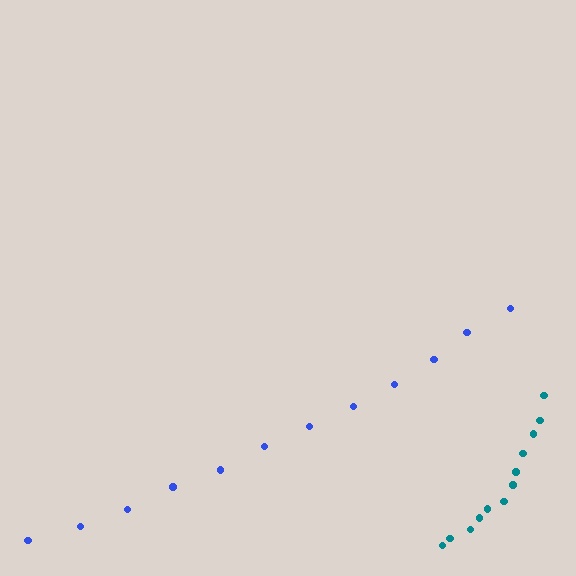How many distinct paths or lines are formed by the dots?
There are 2 distinct paths.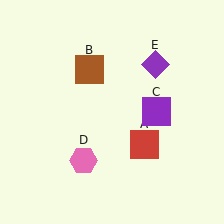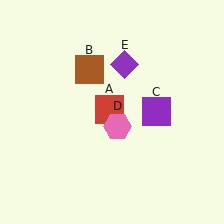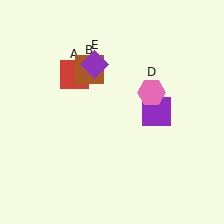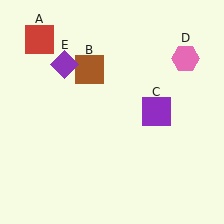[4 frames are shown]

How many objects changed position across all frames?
3 objects changed position: red square (object A), pink hexagon (object D), purple diamond (object E).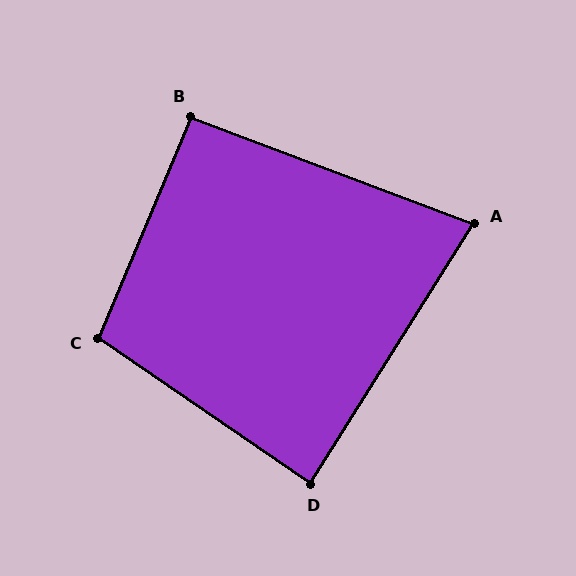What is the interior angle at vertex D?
Approximately 88 degrees (approximately right).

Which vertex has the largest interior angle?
C, at approximately 102 degrees.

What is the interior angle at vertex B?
Approximately 92 degrees (approximately right).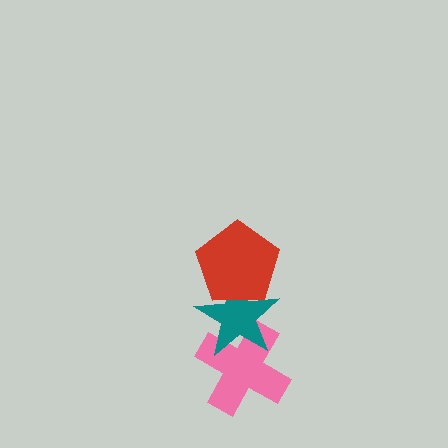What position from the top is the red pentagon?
The red pentagon is 1st from the top.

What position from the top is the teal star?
The teal star is 2nd from the top.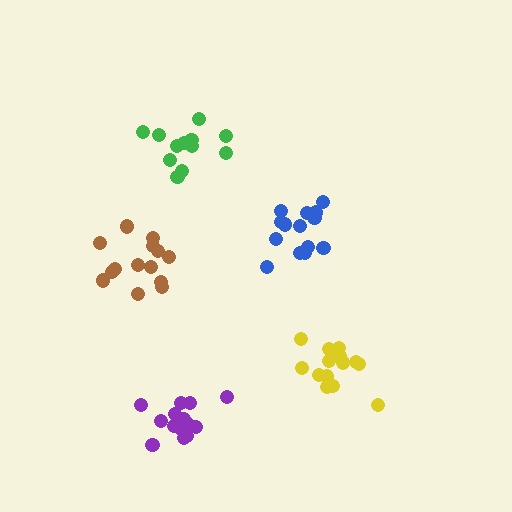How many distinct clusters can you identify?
There are 5 distinct clusters.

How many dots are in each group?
Group 1: 14 dots, Group 2: 15 dots, Group 3: 12 dots, Group 4: 14 dots, Group 5: 15 dots (70 total).